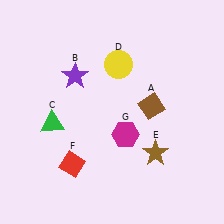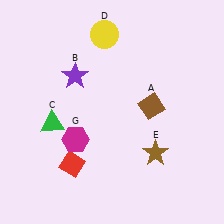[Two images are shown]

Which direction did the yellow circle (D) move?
The yellow circle (D) moved up.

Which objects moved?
The objects that moved are: the yellow circle (D), the magenta hexagon (G).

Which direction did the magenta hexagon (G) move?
The magenta hexagon (G) moved left.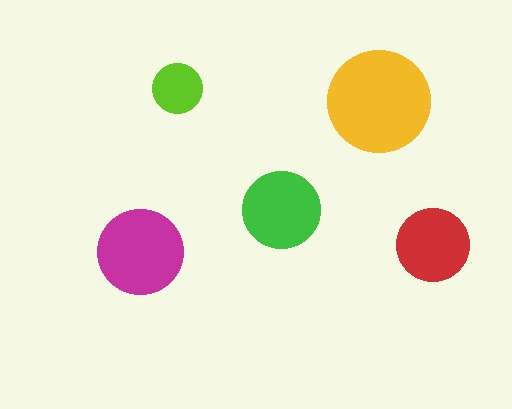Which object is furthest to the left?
The magenta circle is leftmost.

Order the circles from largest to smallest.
the yellow one, the magenta one, the green one, the red one, the lime one.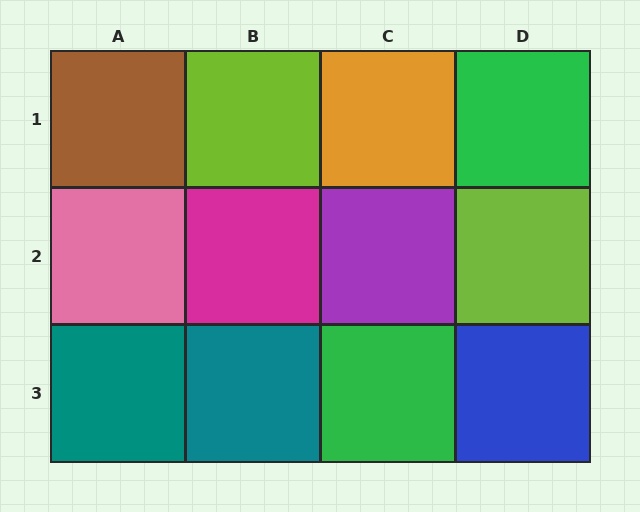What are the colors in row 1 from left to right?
Brown, lime, orange, green.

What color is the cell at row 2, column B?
Magenta.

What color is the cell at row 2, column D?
Lime.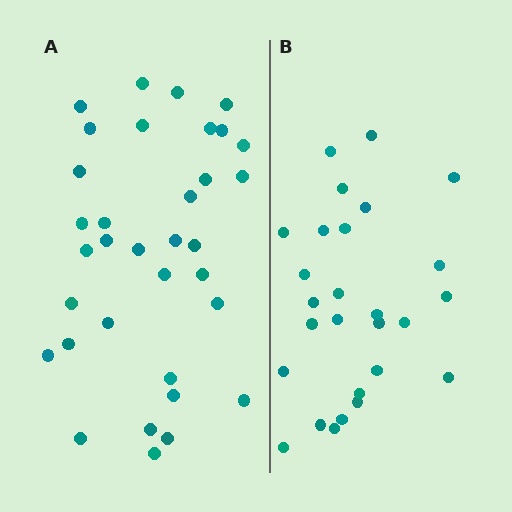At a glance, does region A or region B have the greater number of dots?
Region A (the left region) has more dots.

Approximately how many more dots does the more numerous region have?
Region A has roughly 8 or so more dots than region B.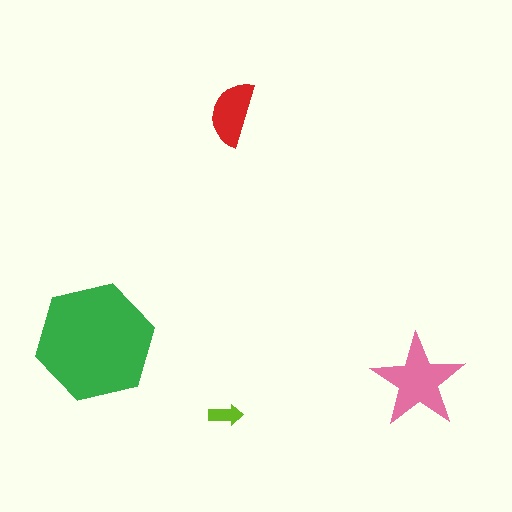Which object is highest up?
The red semicircle is topmost.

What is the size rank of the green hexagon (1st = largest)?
1st.